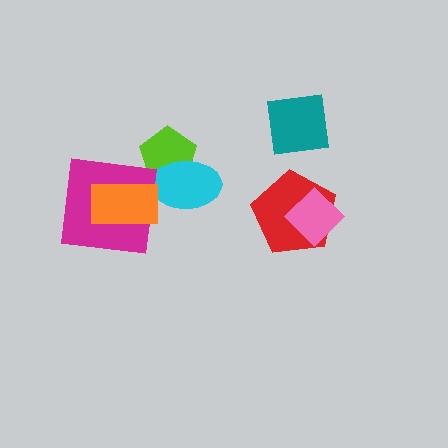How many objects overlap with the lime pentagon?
1 object overlaps with the lime pentagon.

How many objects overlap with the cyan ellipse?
1 object overlaps with the cyan ellipse.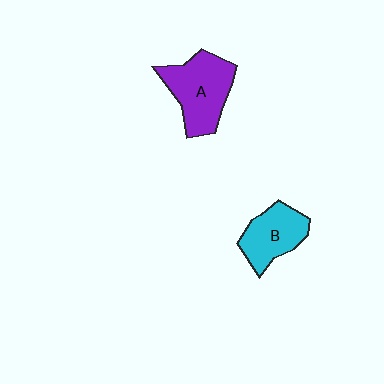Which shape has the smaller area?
Shape B (cyan).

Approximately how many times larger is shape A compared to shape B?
Approximately 1.3 times.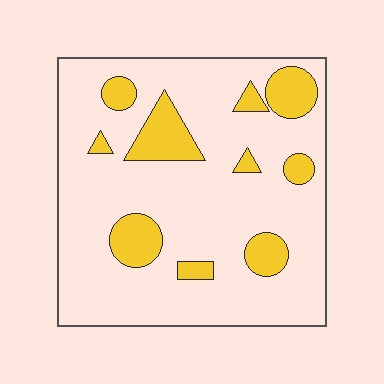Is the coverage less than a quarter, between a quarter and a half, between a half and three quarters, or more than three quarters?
Less than a quarter.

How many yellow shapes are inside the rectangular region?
10.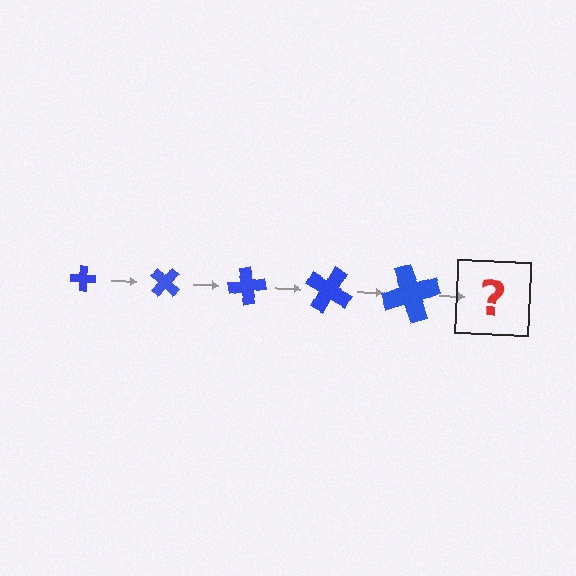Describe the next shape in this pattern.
It should be a cross, larger than the previous one and rotated 200 degrees from the start.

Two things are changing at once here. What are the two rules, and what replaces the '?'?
The two rules are that the cross grows larger each step and it rotates 40 degrees each step. The '?' should be a cross, larger than the previous one and rotated 200 degrees from the start.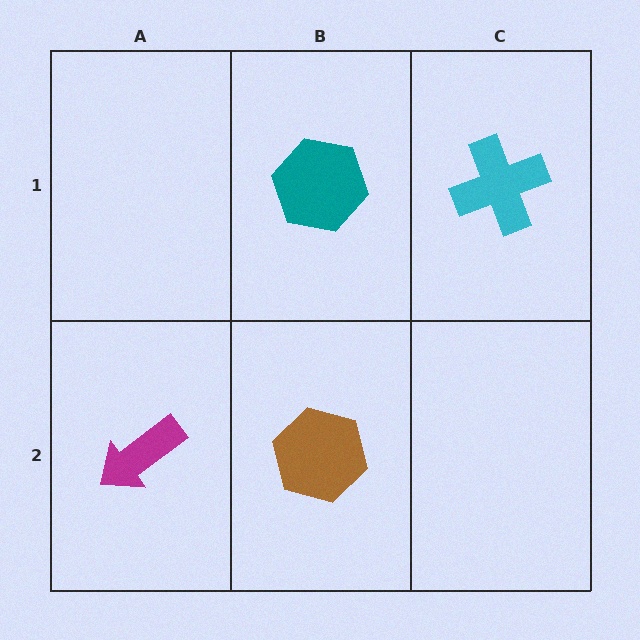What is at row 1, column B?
A teal hexagon.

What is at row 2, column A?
A magenta arrow.